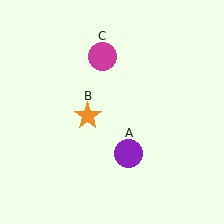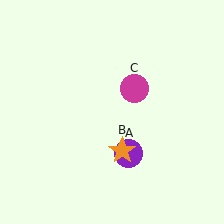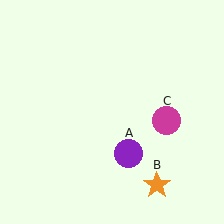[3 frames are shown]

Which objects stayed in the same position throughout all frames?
Purple circle (object A) remained stationary.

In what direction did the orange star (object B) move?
The orange star (object B) moved down and to the right.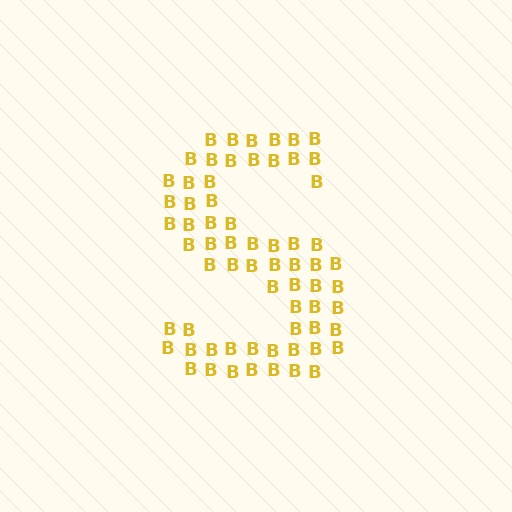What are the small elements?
The small elements are letter B's.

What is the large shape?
The large shape is the letter S.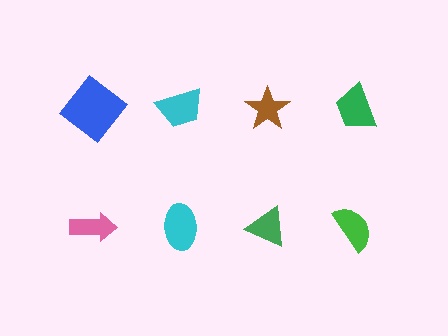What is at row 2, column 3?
A green triangle.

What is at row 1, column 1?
A blue diamond.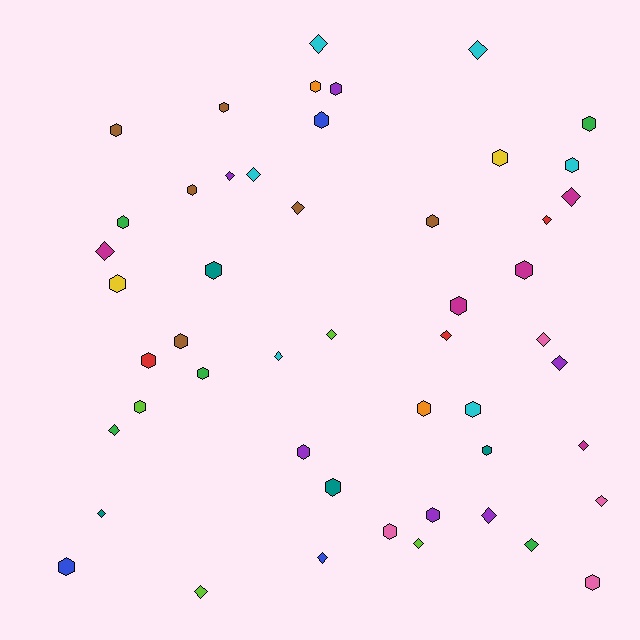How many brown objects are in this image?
There are 6 brown objects.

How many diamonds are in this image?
There are 22 diamonds.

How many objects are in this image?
There are 50 objects.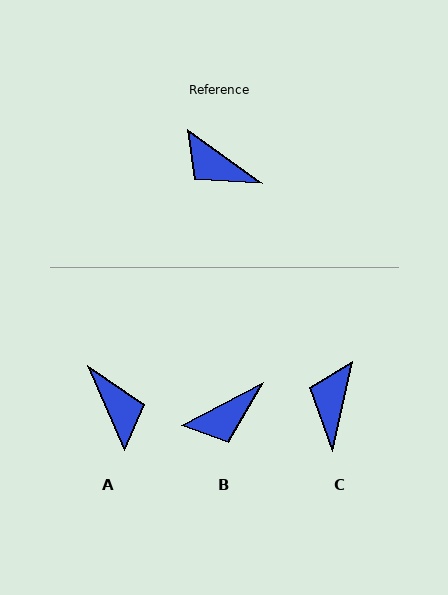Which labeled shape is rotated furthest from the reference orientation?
A, about 149 degrees away.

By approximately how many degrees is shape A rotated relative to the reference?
Approximately 149 degrees counter-clockwise.